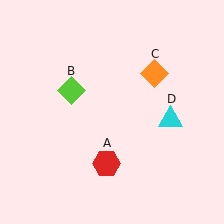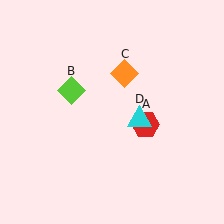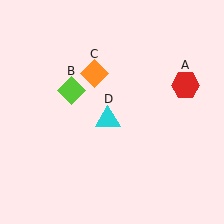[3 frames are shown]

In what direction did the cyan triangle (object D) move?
The cyan triangle (object D) moved left.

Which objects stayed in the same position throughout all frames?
Lime diamond (object B) remained stationary.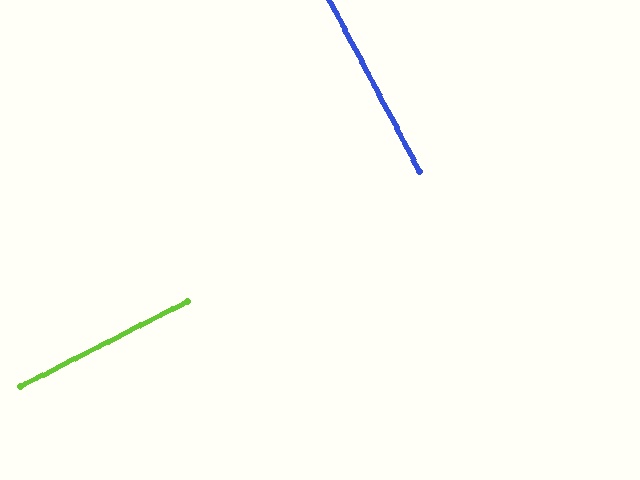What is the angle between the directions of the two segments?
Approximately 89 degrees.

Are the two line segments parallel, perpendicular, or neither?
Perpendicular — they meet at approximately 89°.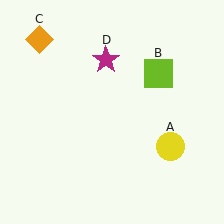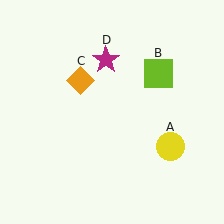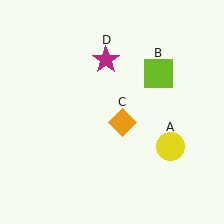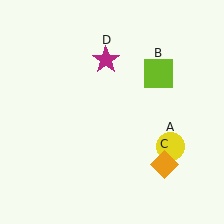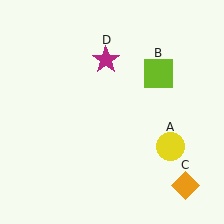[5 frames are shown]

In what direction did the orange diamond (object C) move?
The orange diamond (object C) moved down and to the right.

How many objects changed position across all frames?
1 object changed position: orange diamond (object C).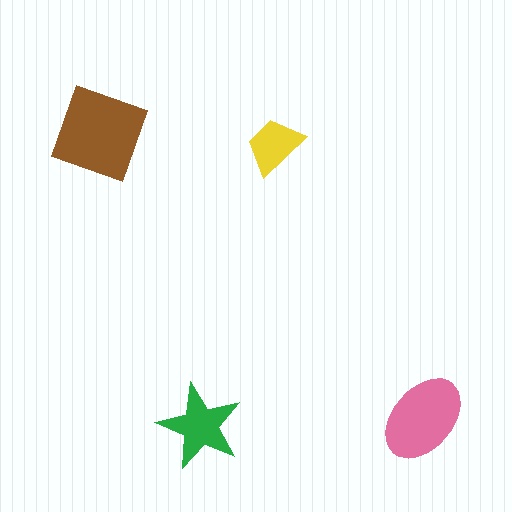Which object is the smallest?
The yellow trapezoid.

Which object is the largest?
The brown square.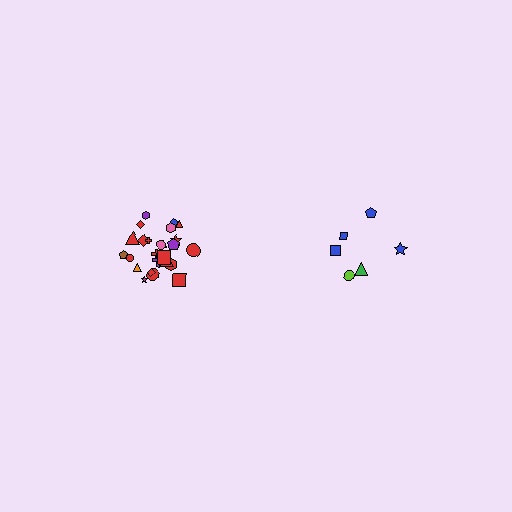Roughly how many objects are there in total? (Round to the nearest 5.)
Roughly 30 objects in total.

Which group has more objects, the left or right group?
The left group.